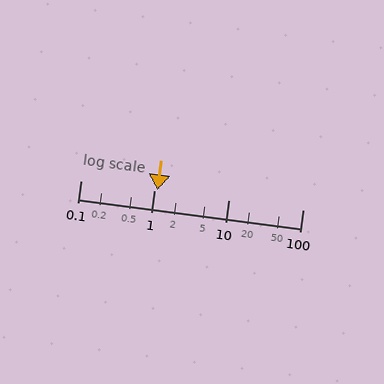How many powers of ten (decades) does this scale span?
The scale spans 3 decades, from 0.1 to 100.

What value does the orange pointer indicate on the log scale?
The pointer indicates approximately 1.1.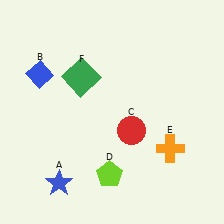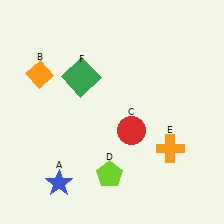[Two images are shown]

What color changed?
The diamond (B) changed from blue in Image 1 to orange in Image 2.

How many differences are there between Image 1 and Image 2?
There is 1 difference between the two images.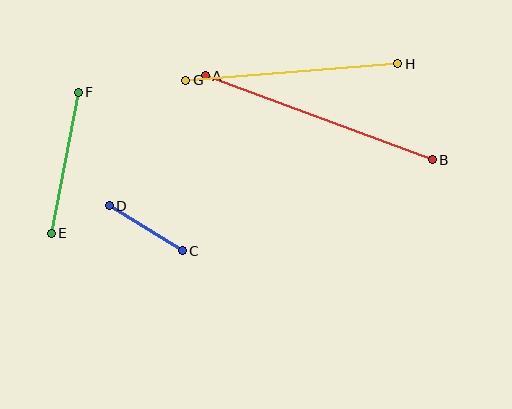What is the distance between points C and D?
The distance is approximately 86 pixels.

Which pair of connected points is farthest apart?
Points A and B are farthest apart.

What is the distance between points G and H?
The distance is approximately 213 pixels.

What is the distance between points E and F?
The distance is approximately 144 pixels.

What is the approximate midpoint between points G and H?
The midpoint is at approximately (292, 72) pixels.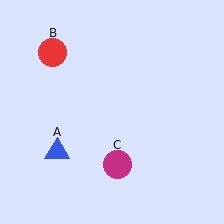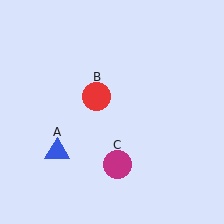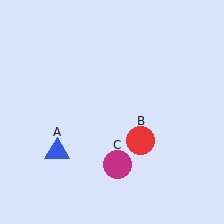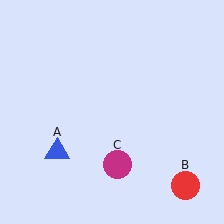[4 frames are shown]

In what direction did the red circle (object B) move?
The red circle (object B) moved down and to the right.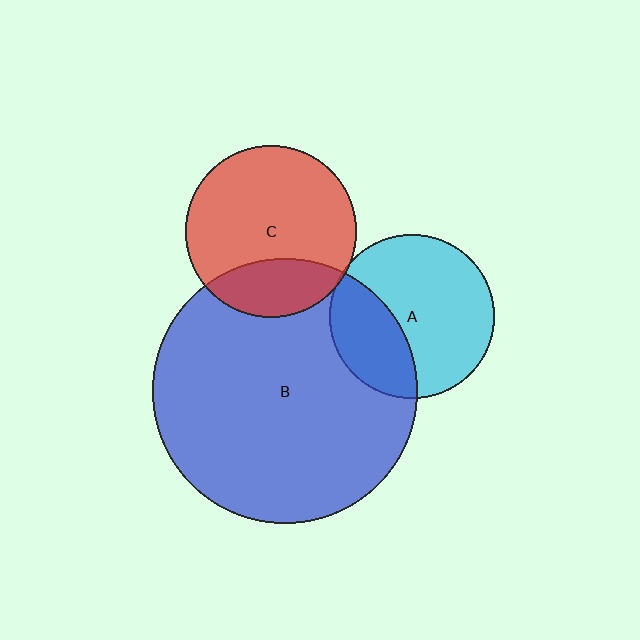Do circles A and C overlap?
Yes.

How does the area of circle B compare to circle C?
Approximately 2.4 times.